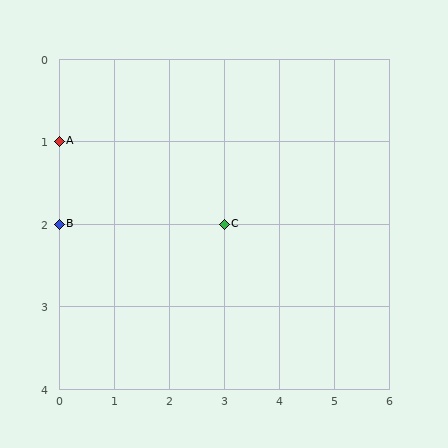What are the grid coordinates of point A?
Point A is at grid coordinates (0, 1).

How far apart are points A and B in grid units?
Points A and B are 1 row apart.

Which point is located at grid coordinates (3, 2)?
Point C is at (3, 2).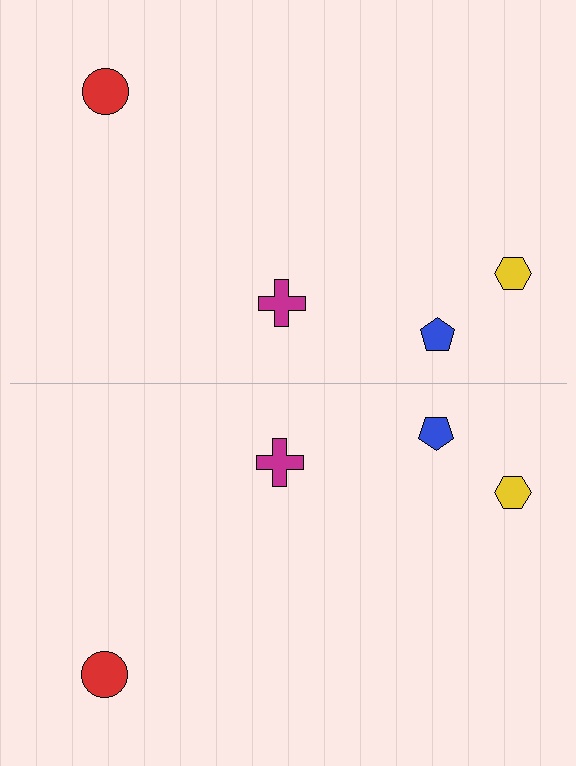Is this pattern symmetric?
Yes, this pattern has bilateral (reflection) symmetry.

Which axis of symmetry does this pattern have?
The pattern has a horizontal axis of symmetry running through the center of the image.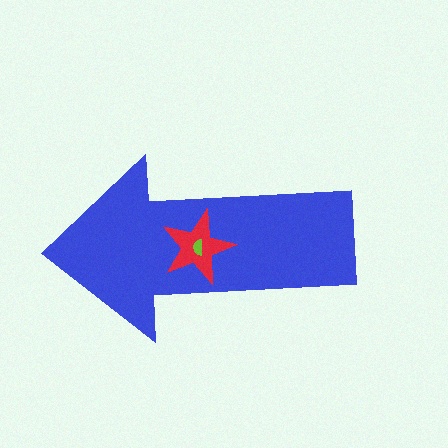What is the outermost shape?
The blue arrow.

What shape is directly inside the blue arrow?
The red star.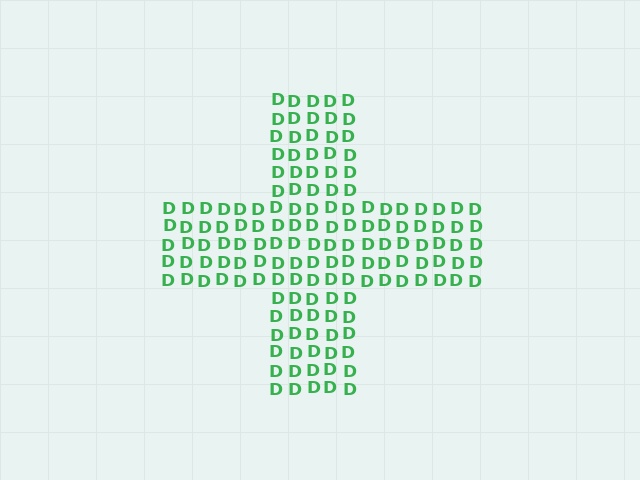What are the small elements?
The small elements are letter D's.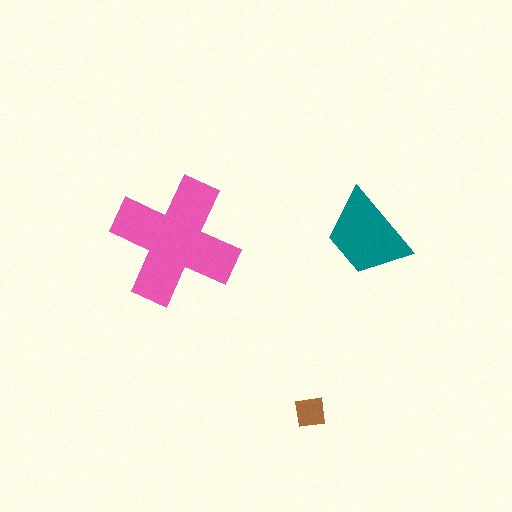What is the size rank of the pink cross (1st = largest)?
1st.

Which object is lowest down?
The brown square is bottommost.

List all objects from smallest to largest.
The brown square, the teal trapezoid, the pink cross.